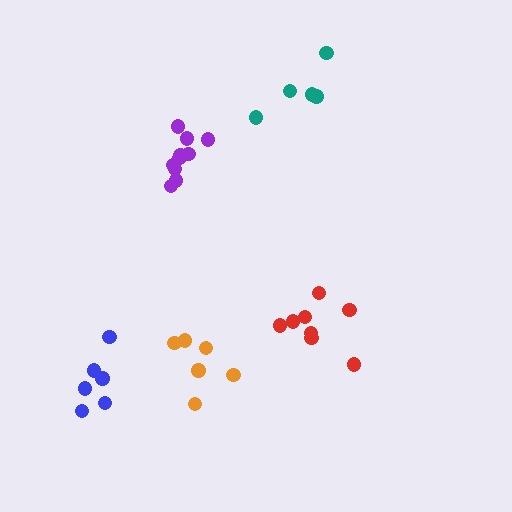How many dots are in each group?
Group 1: 8 dots, Group 2: 6 dots, Group 3: 5 dots, Group 4: 6 dots, Group 5: 10 dots (35 total).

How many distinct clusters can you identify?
There are 5 distinct clusters.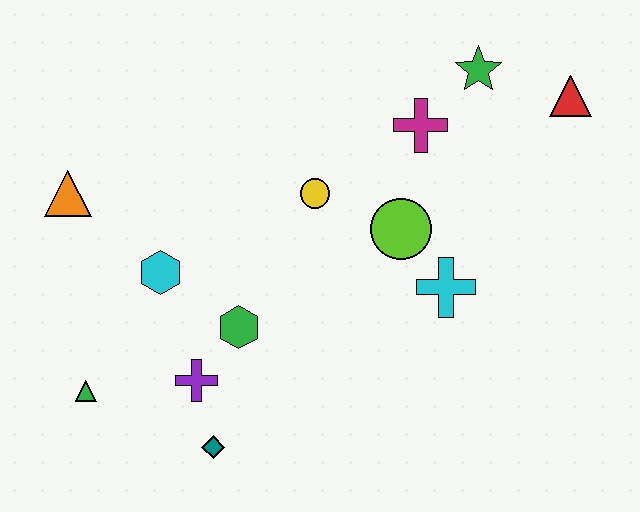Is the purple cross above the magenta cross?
No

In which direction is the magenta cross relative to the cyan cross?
The magenta cross is above the cyan cross.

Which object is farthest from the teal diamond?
The red triangle is farthest from the teal diamond.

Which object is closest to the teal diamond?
The purple cross is closest to the teal diamond.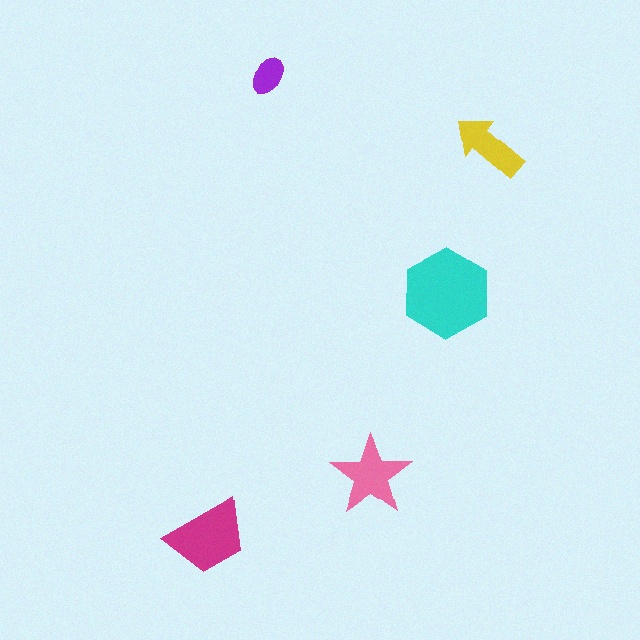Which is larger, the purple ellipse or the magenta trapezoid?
The magenta trapezoid.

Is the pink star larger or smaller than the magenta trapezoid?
Smaller.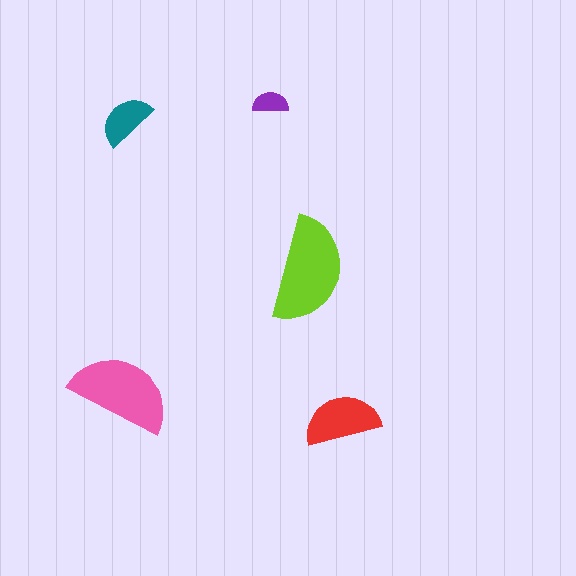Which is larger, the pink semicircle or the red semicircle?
The pink one.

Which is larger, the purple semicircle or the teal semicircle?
The teal one.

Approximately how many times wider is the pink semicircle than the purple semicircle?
About 3 times wider.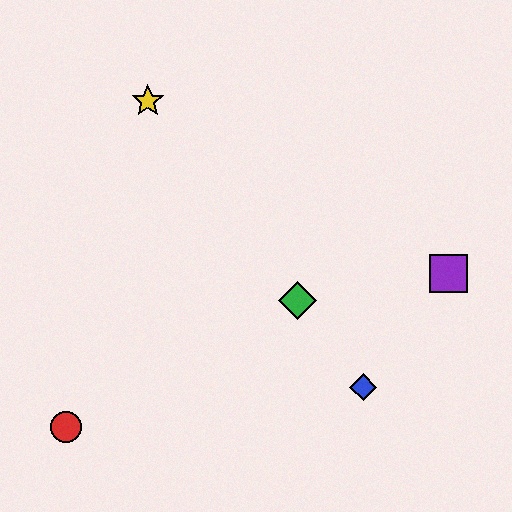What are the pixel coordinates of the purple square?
The purple square is at (449, 273).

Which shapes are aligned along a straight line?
The blue diamond, the green diamond, the yellow star are aligned along a straight line.